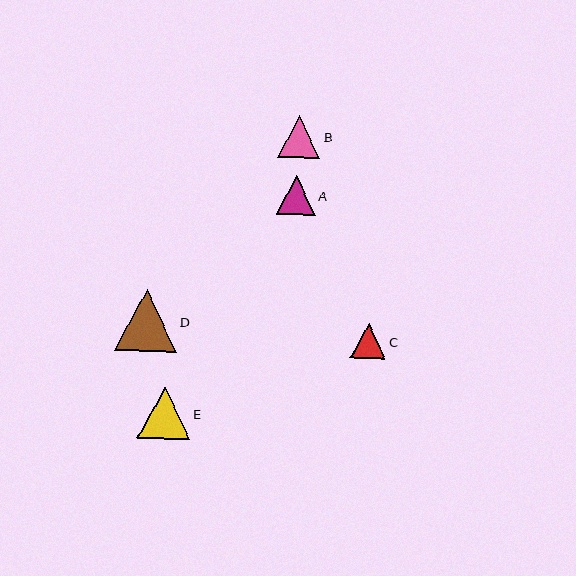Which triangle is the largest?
Triangle D is the largest with a size of approximately 62 pixels.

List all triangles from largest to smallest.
From largest to smallest: D, E, B, A, C.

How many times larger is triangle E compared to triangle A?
Triangle E is approximately 1.3 times the size of triangle A.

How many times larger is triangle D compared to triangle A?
Triangle D is approximately 1.6 times the size of triangle A.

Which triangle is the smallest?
Triangle C is the smallest with a size of approximately 35 pixels.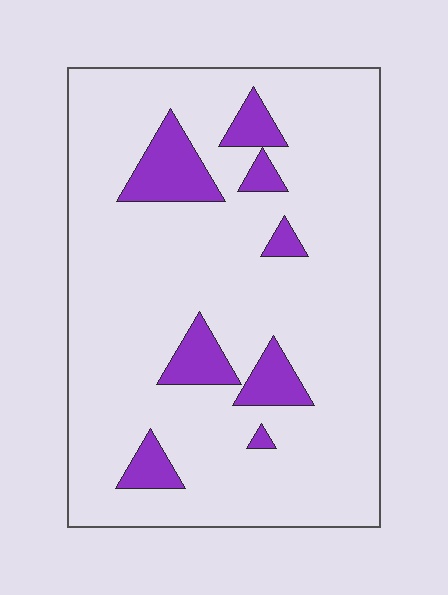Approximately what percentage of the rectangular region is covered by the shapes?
Approximately 15%.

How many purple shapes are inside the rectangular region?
8.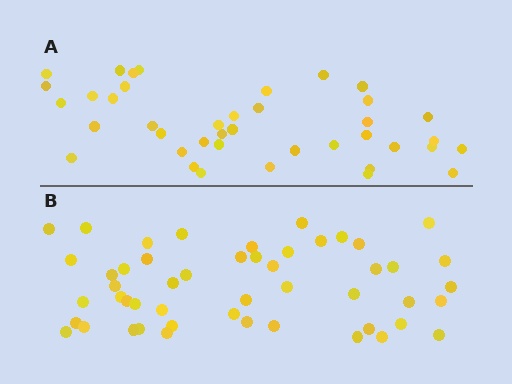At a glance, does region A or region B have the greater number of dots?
Region B (the bottom region) has more dots.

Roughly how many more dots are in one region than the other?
Region B has roughly 10 or so more dots than region A.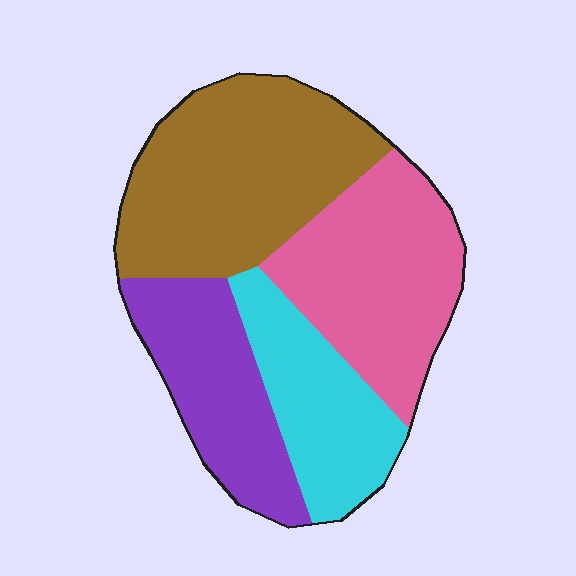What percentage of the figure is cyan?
Cyan takes up between a sixth and a third of the figure.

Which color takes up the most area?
Brown, at roughly 35%.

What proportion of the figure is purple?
Purple covers roughly 20% of the figure.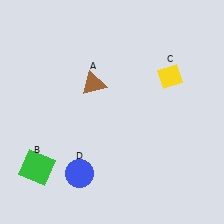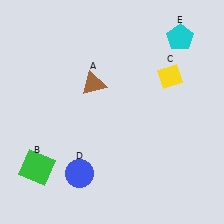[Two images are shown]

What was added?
A cyan pentagon (E) was added in Image 2.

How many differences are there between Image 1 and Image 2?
There is 1 difference between the two images.